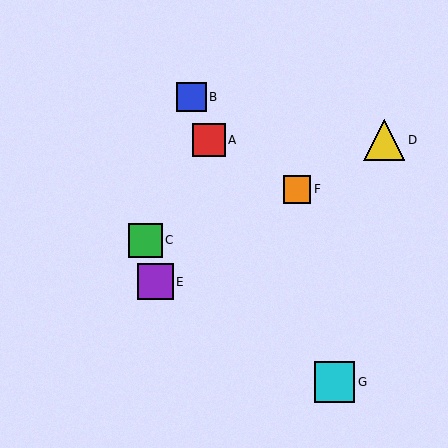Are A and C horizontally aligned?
No, A is at y≈140 and C is at y≈240.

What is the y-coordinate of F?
Object F is at y≈189.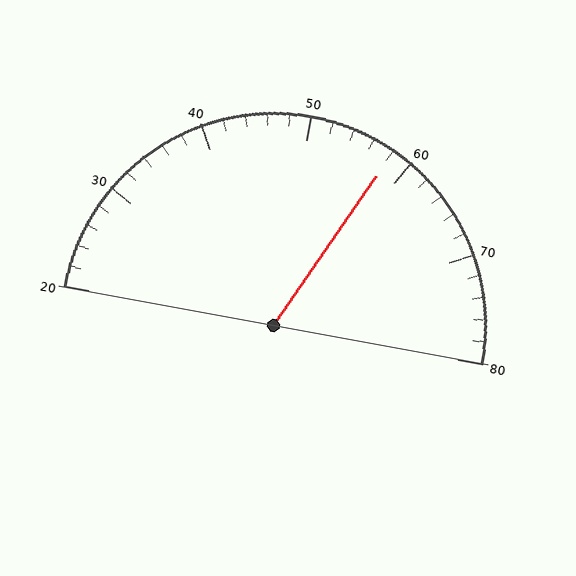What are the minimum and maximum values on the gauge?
The gauge ranges from 20 to 80.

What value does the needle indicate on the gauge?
The needle indicates approximately 58.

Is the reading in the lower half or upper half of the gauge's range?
The reading is in the upper half of the range (20 to 80).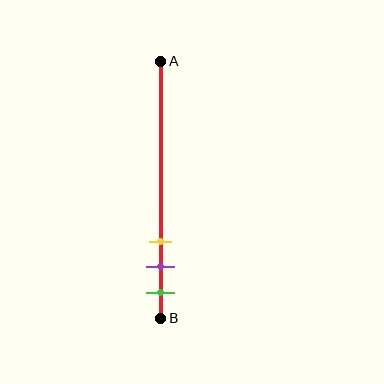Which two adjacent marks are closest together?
The purple and green marks are the closest adjacent pair.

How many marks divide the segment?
There are 3 marks dividing the segment.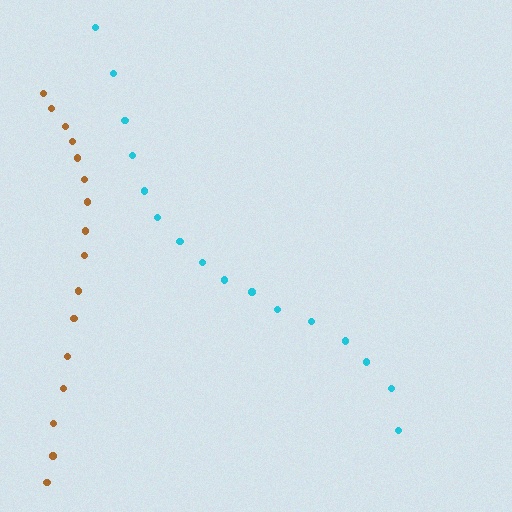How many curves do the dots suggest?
There are 2 distinct paths.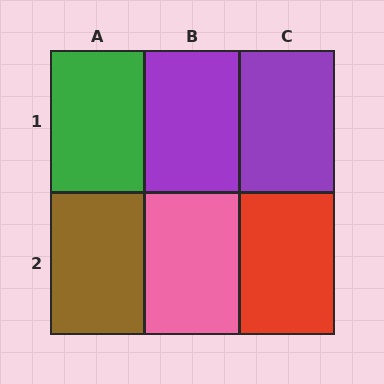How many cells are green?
1 cell is green.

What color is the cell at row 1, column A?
Green.